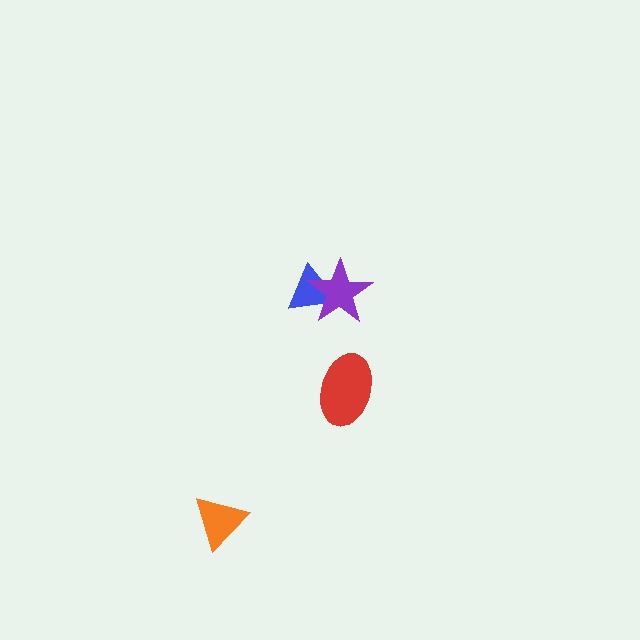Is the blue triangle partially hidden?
Yes, it is partially covered by another shape.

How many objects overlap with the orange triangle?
0 objects overlap with the orange triangle.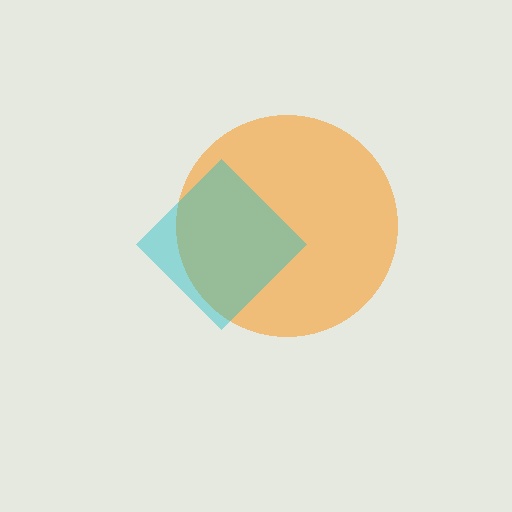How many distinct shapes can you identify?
There are 2 distinct shapes: an orange circle, a cyan diamond.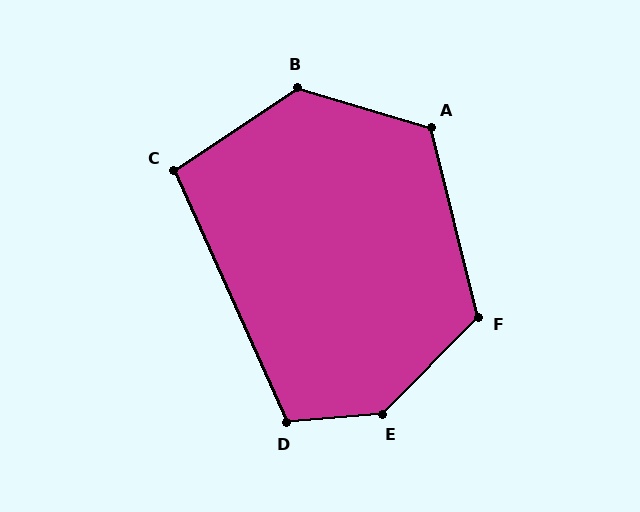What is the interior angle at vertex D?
Approximately 109 degrees (obtuse).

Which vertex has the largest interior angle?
E, at approximately 140 degrees.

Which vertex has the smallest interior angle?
C, at approximately 99 degrees.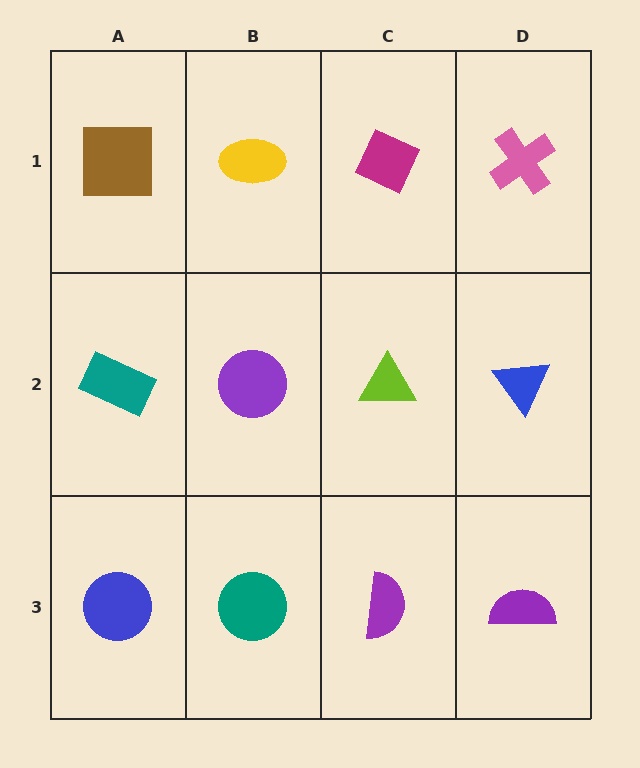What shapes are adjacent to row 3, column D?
A blue triangle (row 2, column D), a purple semicircle (row 3, column C).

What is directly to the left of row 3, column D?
A purple semicircle.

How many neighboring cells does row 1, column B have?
3.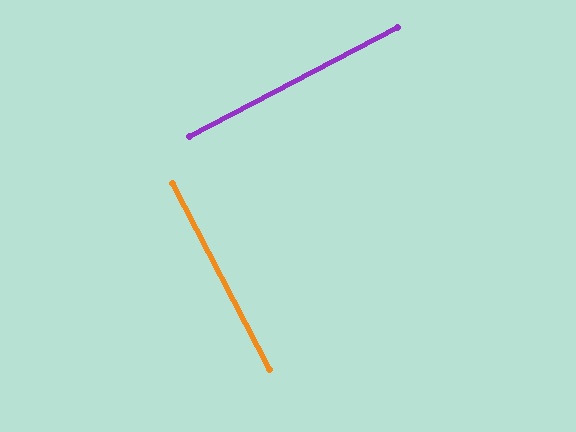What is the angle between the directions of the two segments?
Approximately 90 degrees.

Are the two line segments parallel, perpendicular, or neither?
Perpendicular — they meet at approximately 90°.